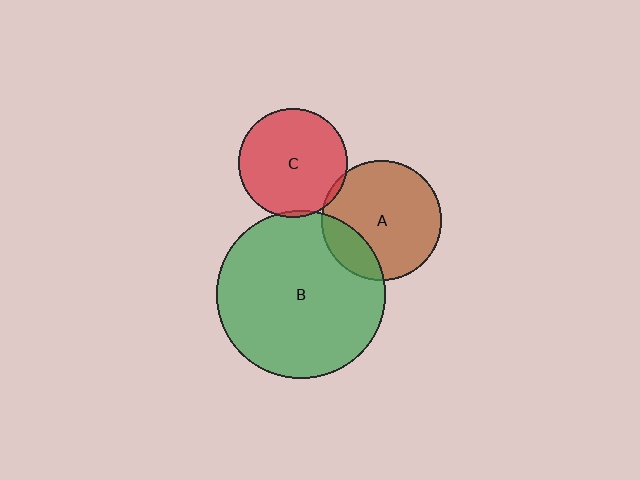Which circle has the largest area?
Circle B (green).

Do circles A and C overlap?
Yes.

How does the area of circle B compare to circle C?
Approximately 2.4 times.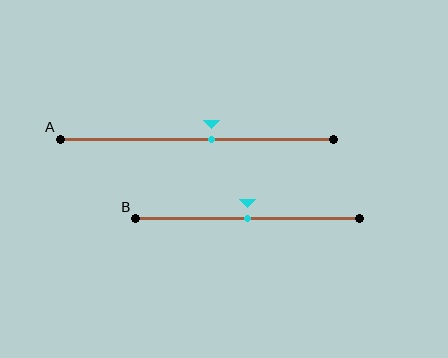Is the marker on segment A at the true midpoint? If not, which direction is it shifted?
No, the marker on segment A is shifted to the right by about 6% of the segment length.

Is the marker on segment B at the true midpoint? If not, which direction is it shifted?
Yes, the marker on segment B is at the true midpoint.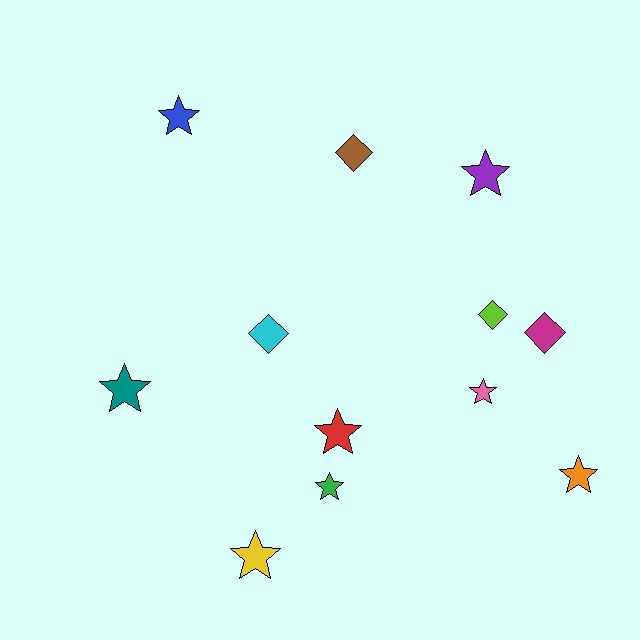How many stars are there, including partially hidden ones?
There are 8 stars.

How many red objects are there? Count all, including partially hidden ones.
There is 1 red object.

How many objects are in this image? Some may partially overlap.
There are 12 objects.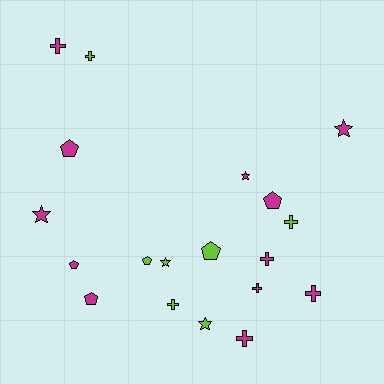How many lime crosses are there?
There are 3 lime crosses.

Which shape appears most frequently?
Cross, with 8 objects.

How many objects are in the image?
There are 19 objects.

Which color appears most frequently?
Magenta, with 12 objects.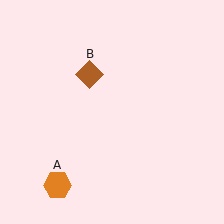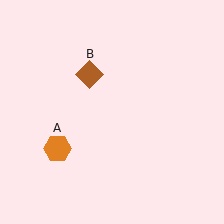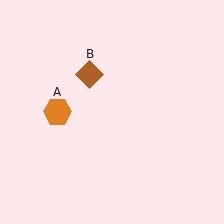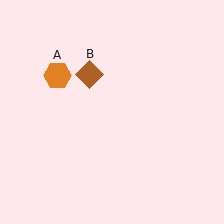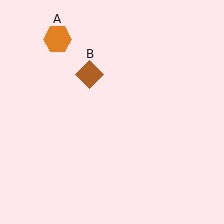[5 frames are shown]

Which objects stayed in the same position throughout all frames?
Brown diamond (object B) remained stationary.